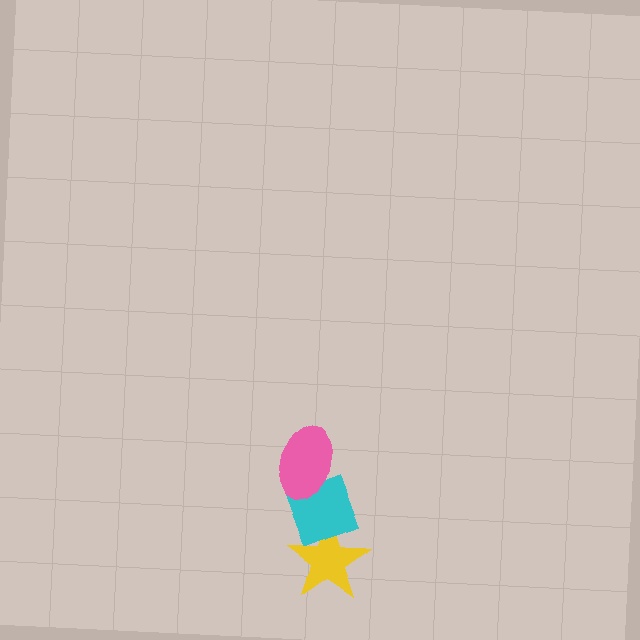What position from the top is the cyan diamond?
The cyan diamond is 2nd from the top.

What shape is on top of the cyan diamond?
The pink ellipse is on top of the cyan diamond.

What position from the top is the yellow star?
The yellow star is 3rd from the top.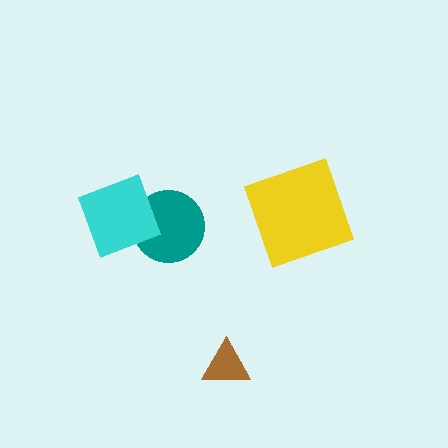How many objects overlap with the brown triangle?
0 objects overlap with the brown triangle.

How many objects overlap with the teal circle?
1 object overlaps with the teal circle.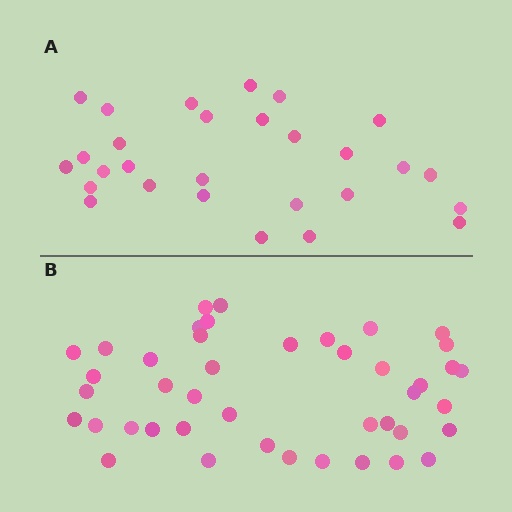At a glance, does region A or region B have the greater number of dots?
Region B (the bottom region) has more dots.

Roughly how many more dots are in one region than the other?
Region B has approximately 15 more dots than region A.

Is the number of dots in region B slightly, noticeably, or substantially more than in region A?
Region B has substantially more. The ratio is roughly 1.5 to 1.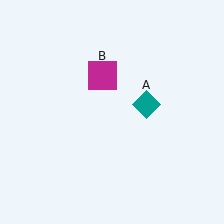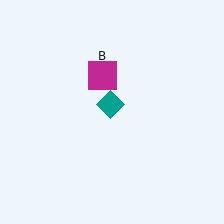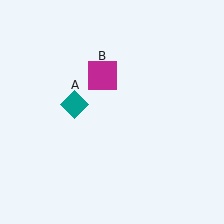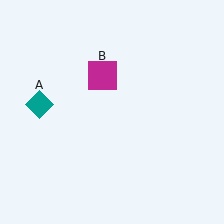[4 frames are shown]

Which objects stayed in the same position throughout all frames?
Magenta square (object B) remained stationary.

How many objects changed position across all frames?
1 object changed position: teal diamond (object A).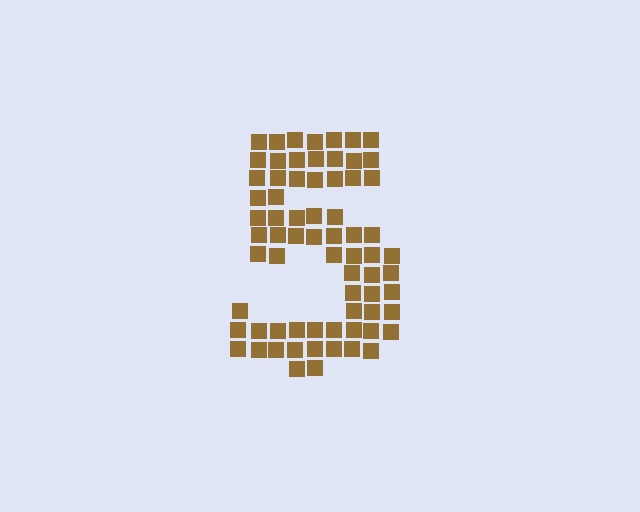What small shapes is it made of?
It is made of small squares.